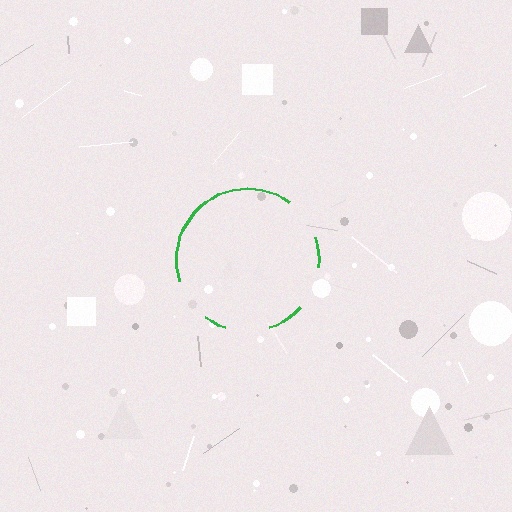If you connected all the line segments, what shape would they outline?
They would outline a circle.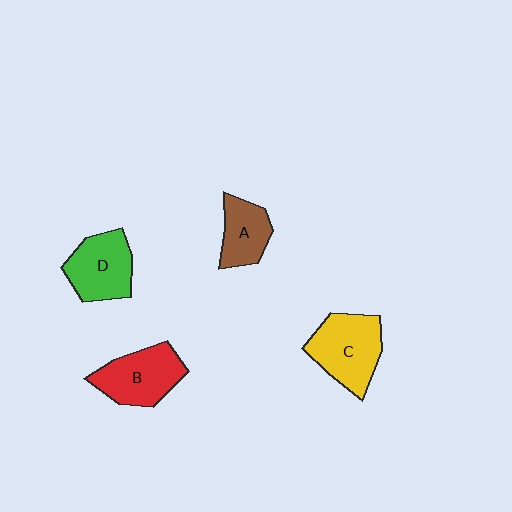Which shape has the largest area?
Shape C (yellow).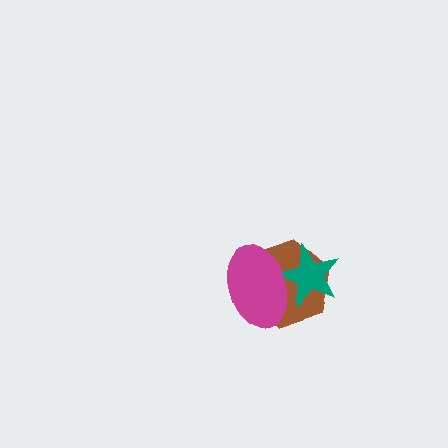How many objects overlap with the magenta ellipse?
2 objects overlap with the magenta ellipse.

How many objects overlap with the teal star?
2 objects overlap with the teal star.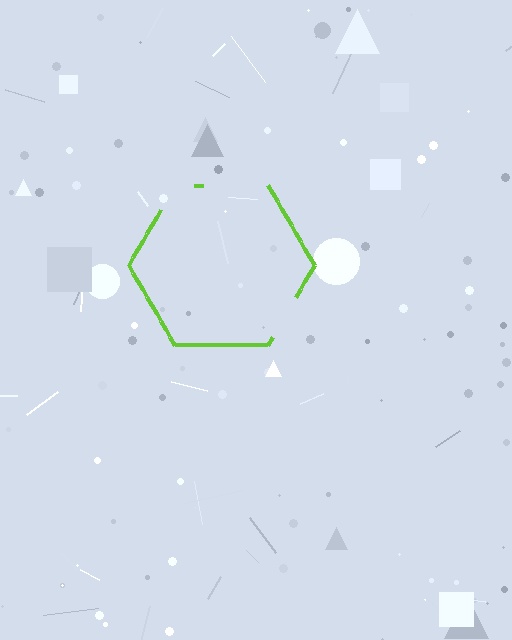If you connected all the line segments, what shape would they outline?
They would outline a hexagon.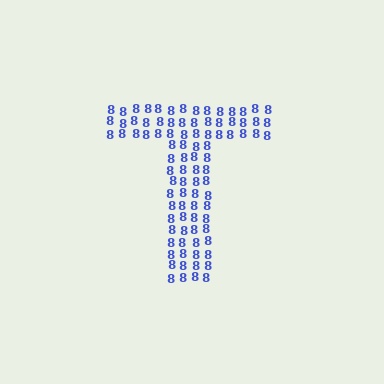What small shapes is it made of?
It is made of small digit 8's.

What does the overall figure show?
The overall figure shows the letter T.